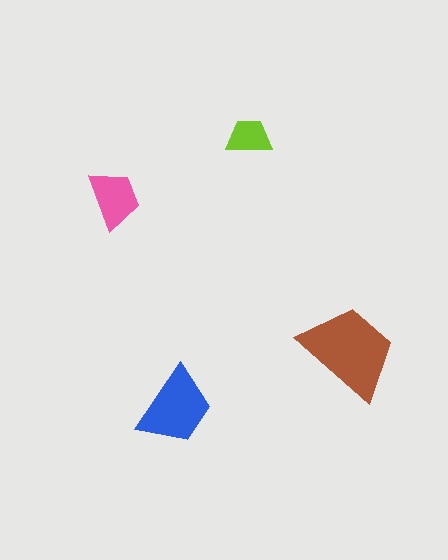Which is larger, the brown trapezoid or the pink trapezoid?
The brown one.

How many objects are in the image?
There are 4 objects in the image.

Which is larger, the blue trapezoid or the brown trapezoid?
The brown one.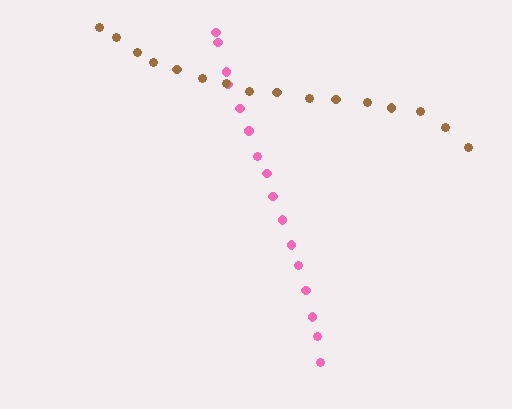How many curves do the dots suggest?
There are 2 distinct paths.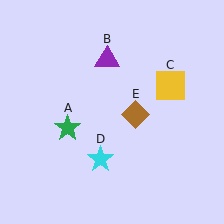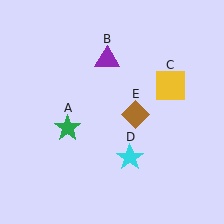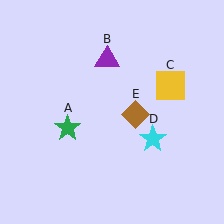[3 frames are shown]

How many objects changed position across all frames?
1 object changed position: cyan star (object D).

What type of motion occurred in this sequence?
The cyan star (object D) rotated counterclockwise around the center of the scene.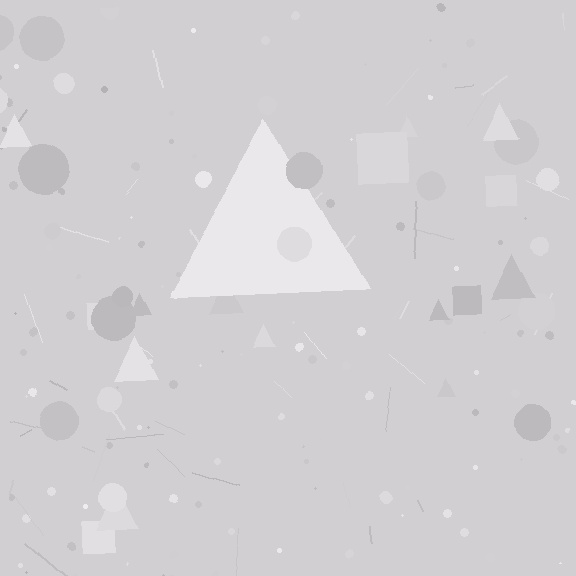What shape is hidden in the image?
A triangle is hidden in the image.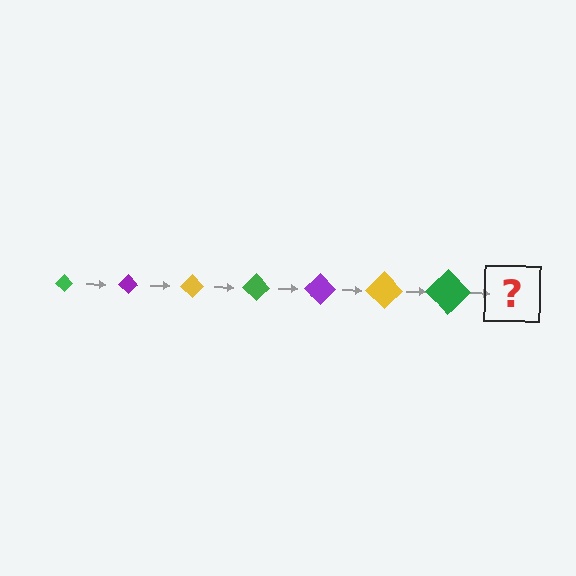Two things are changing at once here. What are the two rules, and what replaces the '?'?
The two rules are that the diamond grows larger each step and the color cycles through green, purple, and yellow. The '?' should be a purple diamond, larger than the previous one.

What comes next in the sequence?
The next element should be a purple diamond, larger than the previous one.